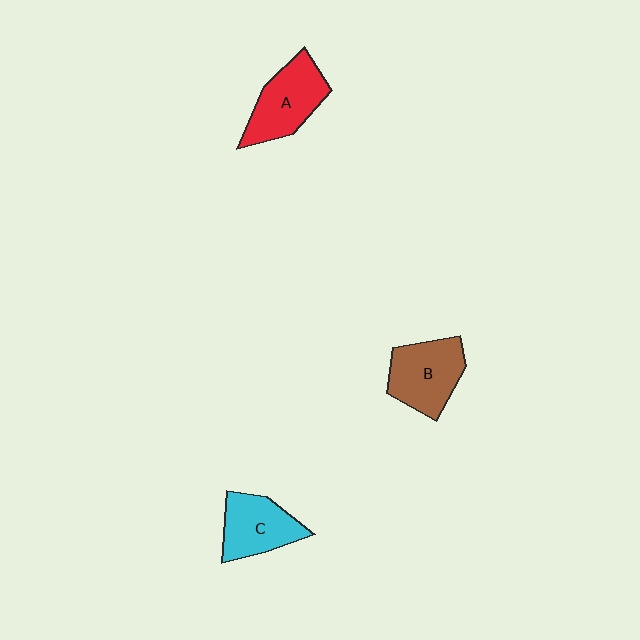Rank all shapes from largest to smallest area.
From largest to smallest: A (red), B (brown), C (cyan).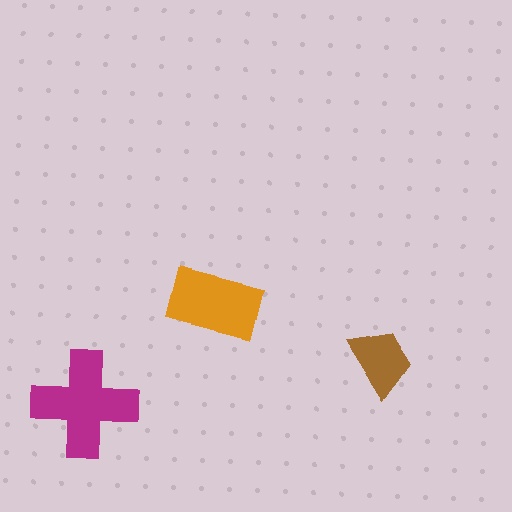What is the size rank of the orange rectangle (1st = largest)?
2nd.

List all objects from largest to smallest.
The magenta cross, the orange rectangle, the brown trapezoid.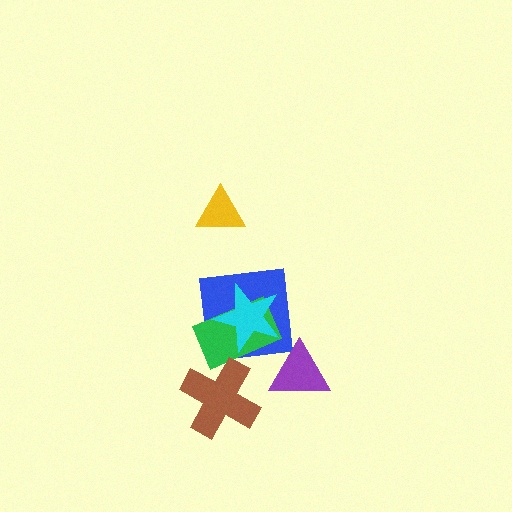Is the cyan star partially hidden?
No, no other shape covers it.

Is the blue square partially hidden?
Yes, it is partially covered by another shape.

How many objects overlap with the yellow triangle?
0 objects overlap with the yellow triangle.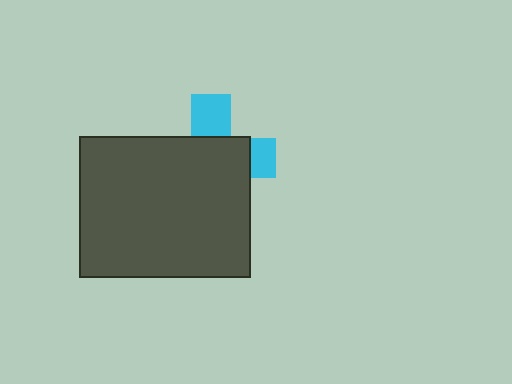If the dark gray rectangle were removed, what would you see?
You would see the complete cyan cross.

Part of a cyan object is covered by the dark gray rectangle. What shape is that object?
It is a cross.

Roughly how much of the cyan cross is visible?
A small part of it is visible (roughly 30%).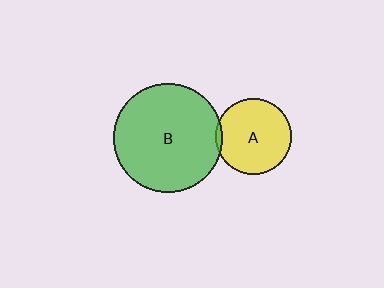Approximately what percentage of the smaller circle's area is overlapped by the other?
Approximately 5%.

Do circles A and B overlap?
Yes.